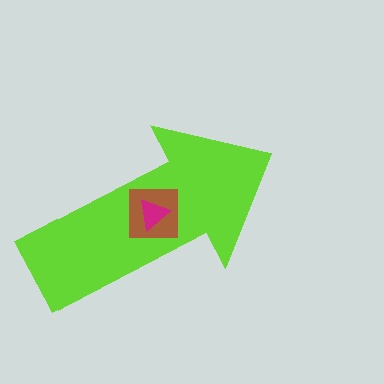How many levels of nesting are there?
3.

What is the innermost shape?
The magenta triangle.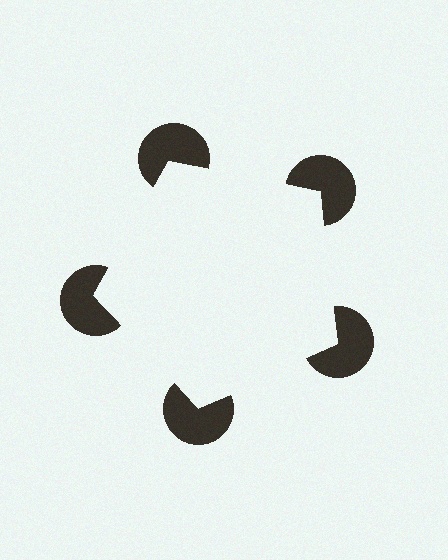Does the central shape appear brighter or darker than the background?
It typically appears slightly brighter than the background, even though no actual brightness change is drawn.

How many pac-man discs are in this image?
There are 5 — one at each vertex of the illusory pentagon.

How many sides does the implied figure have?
5 sides.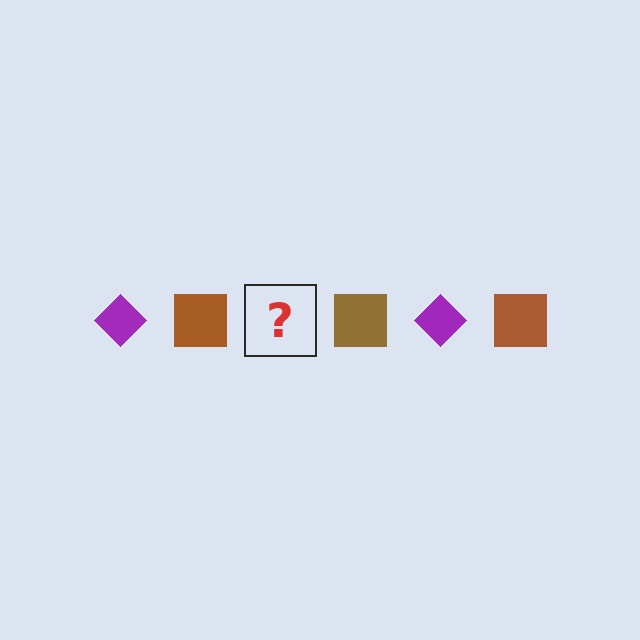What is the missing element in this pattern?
The missing element is a purple diamond.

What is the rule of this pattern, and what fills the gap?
The rule is that the pattern alternates between purple diamond and brown square. The gap should be filled with a purple diamond.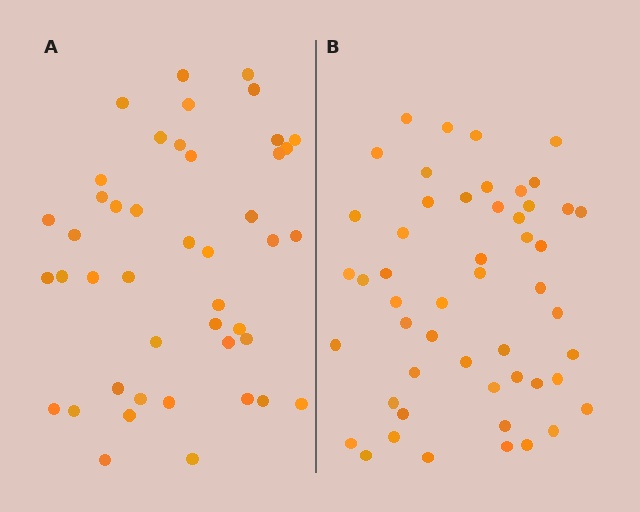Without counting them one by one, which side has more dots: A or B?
Region B (the right region) has more dots.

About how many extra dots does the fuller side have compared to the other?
Region B has roughly 8 or so more dots than region A.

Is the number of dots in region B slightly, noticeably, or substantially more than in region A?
Region B has only slightly more — the two regions are fairly close. The ratio is roughly 1.2 to 1.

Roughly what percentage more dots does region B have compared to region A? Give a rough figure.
About 15% more.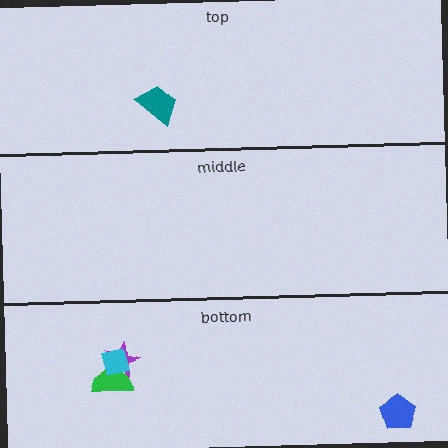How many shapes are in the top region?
1.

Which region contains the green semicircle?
The bottom region.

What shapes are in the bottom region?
The blue pentagon, the purple star, the green semicircle, the cyan square.